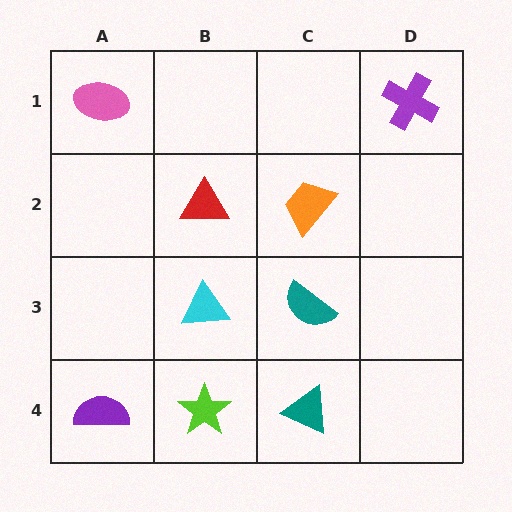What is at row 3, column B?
A cyan triangle.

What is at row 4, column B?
A lime star.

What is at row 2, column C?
An orange trapezoid.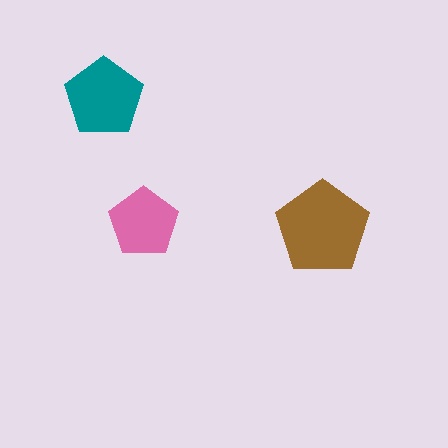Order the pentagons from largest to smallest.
the brown one, the teal one, the pink one.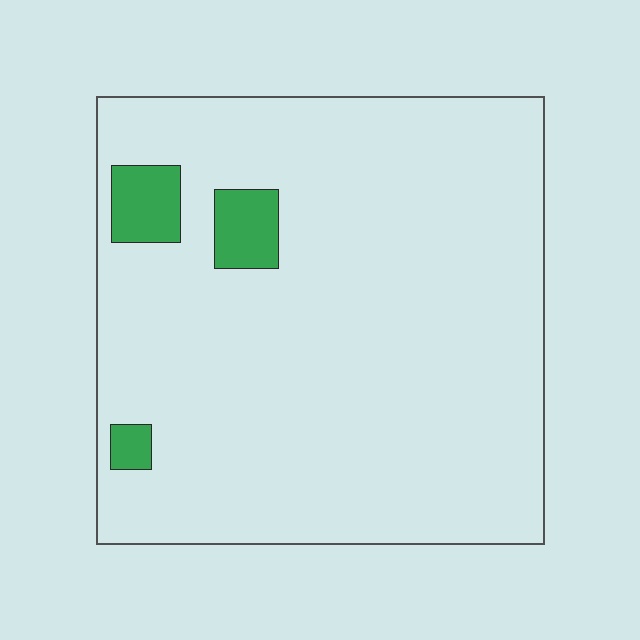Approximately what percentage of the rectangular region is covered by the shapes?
Approximately 5%.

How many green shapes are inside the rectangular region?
3.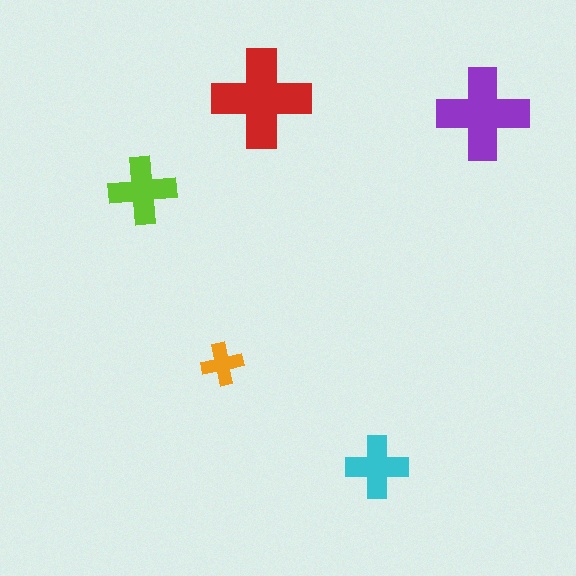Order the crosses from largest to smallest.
the red one, the purple one, the lime one, the cyan one, the orange one.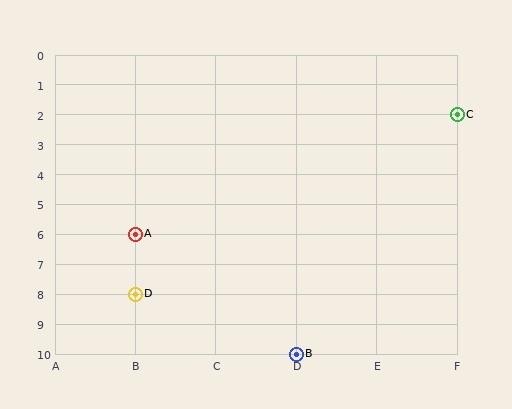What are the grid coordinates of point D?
Point D is at grid coordinates (B, 8).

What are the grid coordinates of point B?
Point B is at grid coordinates (D, 10).